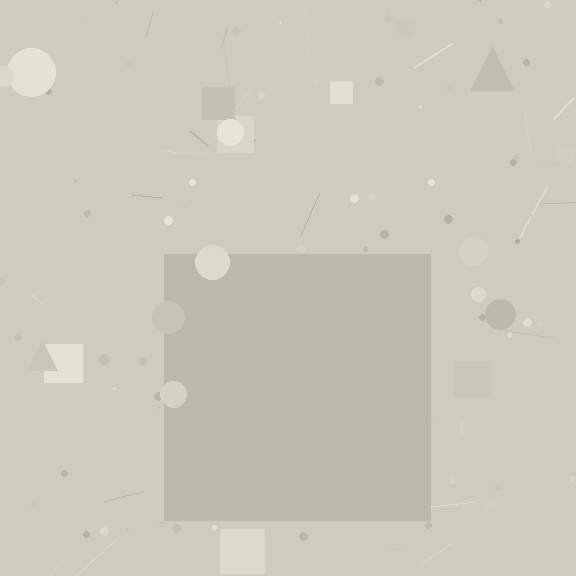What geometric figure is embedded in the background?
A square is embedded in the background.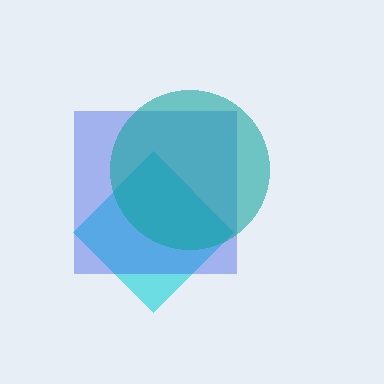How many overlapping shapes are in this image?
There are 3 overlapping shapes in the image.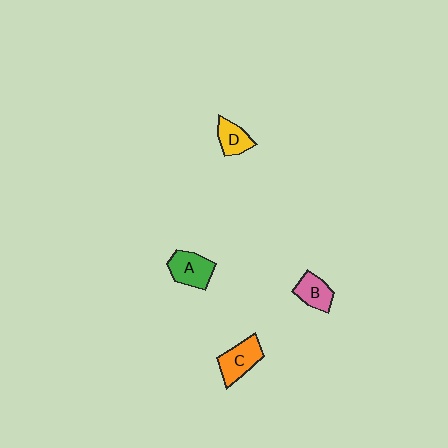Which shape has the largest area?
Shape A (green).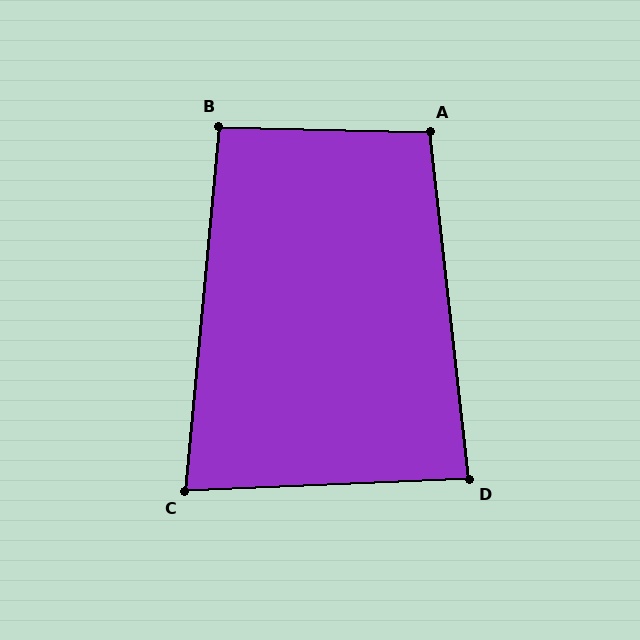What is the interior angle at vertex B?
Approximately 94 degrees (approximately right).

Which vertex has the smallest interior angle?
C, at approximately 82 degrees.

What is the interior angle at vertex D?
Approximately 86 degrees (approximately right).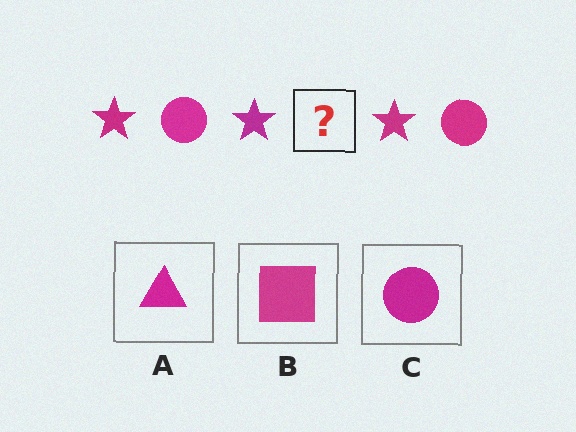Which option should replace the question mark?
Option C.